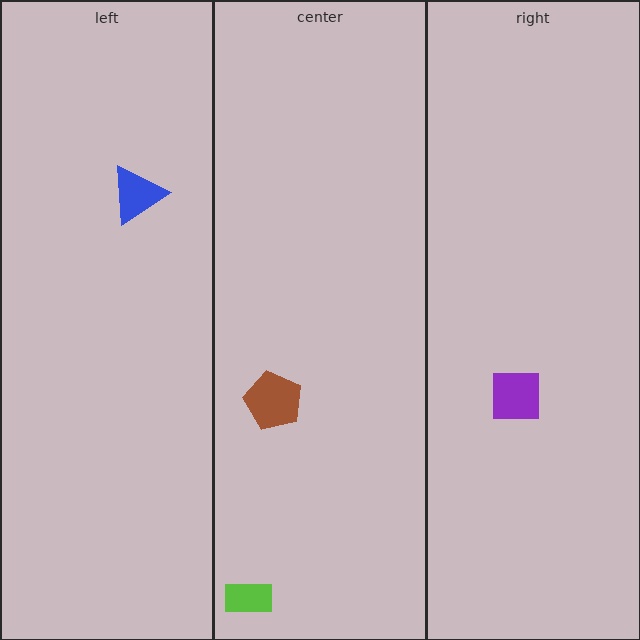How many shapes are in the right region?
1.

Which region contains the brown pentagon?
The center region.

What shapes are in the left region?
The blue triangle.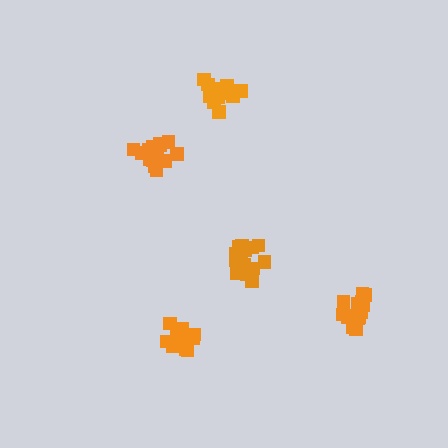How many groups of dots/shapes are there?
There are 5 groups.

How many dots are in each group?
Group 1: 17 dots, Group 2: 17 dots, Group 3: 13 dots, Group 4: 15 dots, Group 5: 16 dots (78 total).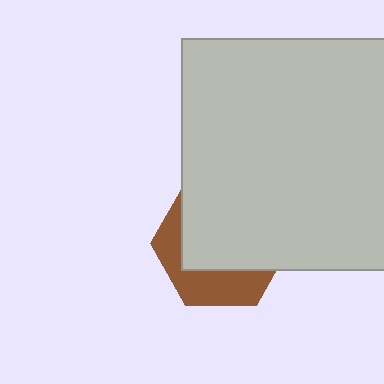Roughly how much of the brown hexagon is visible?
A small part of it is visible (roughly 35%).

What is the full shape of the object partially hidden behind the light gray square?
The partially hidden object is a brown hexagon.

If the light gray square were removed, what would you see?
You would see the complete brown hexagon.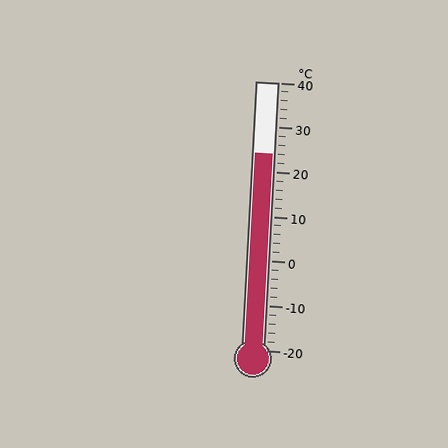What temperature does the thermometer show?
The thermometer shows approximately 24°C.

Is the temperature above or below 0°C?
The temperature is above 0°C.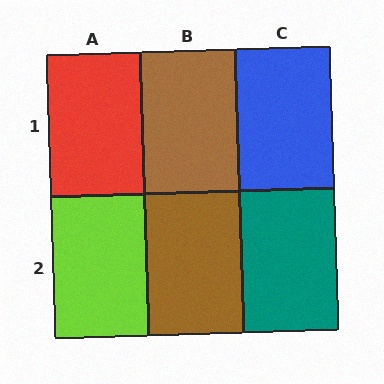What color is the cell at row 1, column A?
Red.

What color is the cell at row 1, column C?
Blue.